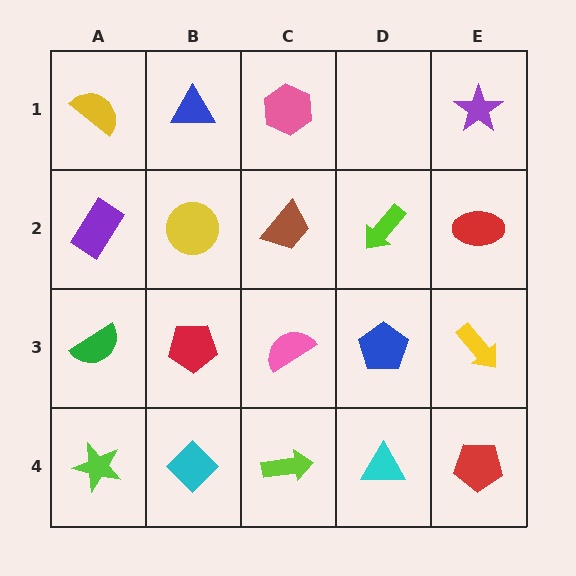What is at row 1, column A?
A yellow semicircle.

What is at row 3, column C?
A pink semicircle.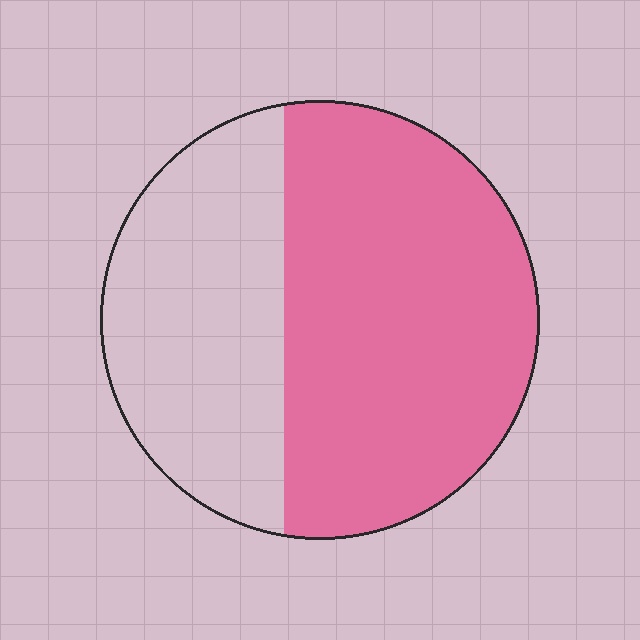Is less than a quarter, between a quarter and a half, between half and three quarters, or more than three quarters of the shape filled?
Between half and three quarters.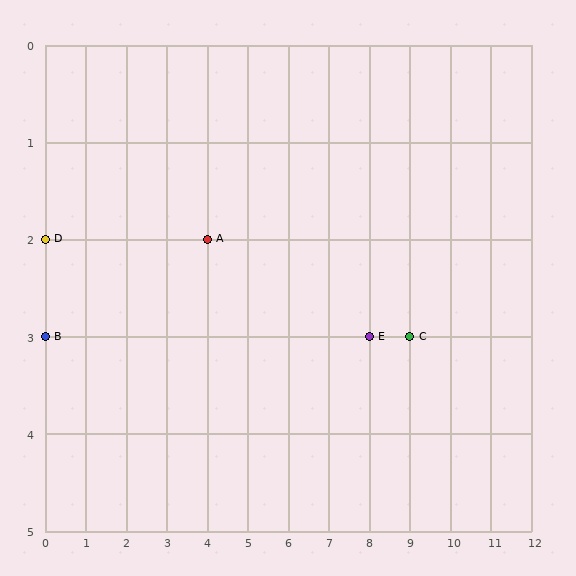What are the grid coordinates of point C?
Point C is at grid coordinates (9, 3).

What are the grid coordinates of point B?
Point B is at grid coordinates (0, 3).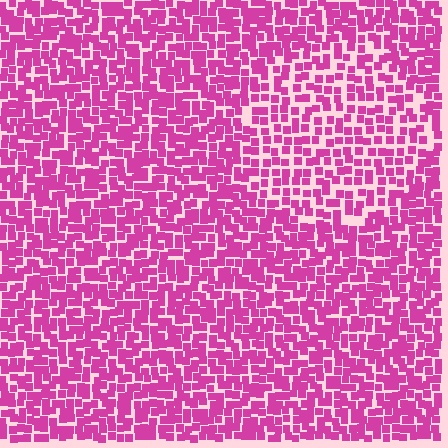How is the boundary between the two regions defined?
The boundary is defined by a change in element density (approximately 1.6x ratio). All elements are the same color, size, and shape.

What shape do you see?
I see a circle.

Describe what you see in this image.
The image contains small magenta elements arranged at two different densities. A circle-shaped region is visible where the elements are less densely packed than the surrounding area.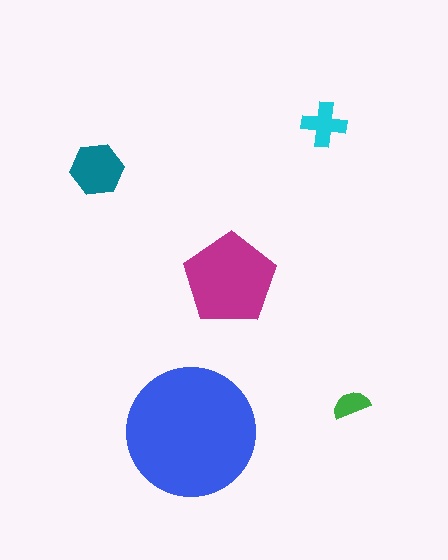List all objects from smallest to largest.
The green semicircle, the cyan cross, the teal hexagon, the magenta pentagon, the blue circle.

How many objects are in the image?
There are 5 objects in the image.